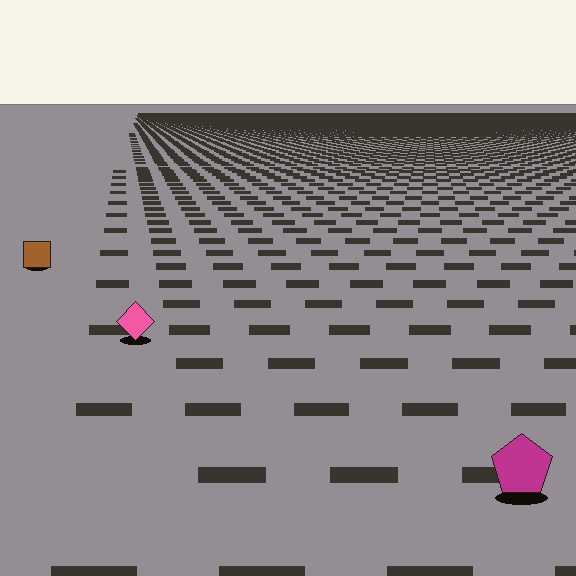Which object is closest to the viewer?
The magenta pentagon is closest. The texture marks near it are larger and more spread out.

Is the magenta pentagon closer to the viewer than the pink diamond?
Yes. The magenta pentagon is closer — you can tell from the texture gradient: the ground texture is coarser near it.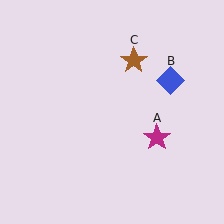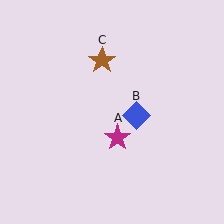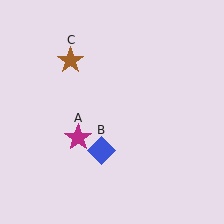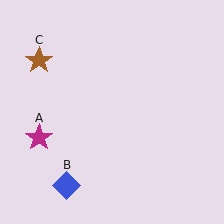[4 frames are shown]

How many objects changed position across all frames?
3 objects changed position: magenta star (object A), blue diamond (object B), brown star (object C).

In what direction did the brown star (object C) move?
The brown star (object C) moved left.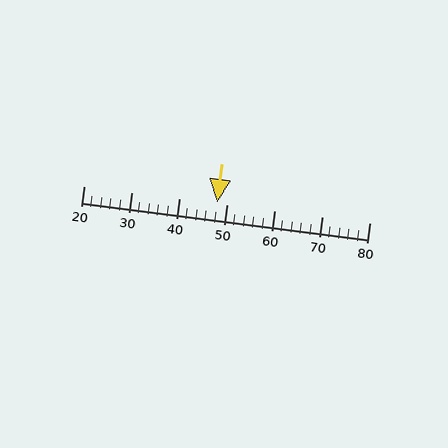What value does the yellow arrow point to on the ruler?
The yellow arrow points to approximately 48.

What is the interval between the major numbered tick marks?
The major tick marks are spaced 10 units apart.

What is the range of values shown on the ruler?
The ruler shows values from 20 to 80.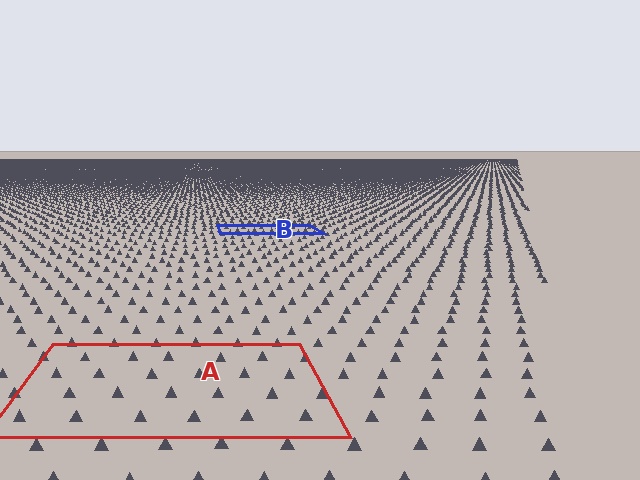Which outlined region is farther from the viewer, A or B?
Region B is farther from the viewer — the texture elements inside it appear smaller and more densely packed.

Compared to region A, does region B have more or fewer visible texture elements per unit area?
Region B has more texture elements per unit area — they are packed more densely because it is farther away.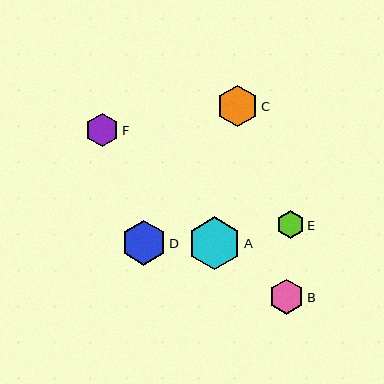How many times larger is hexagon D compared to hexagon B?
Hexagon D is approximately 1.3 times the size of hexagon B.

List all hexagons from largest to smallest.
From largest to smallest: A, D, C, B, F, E.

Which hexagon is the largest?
Hexagon A is the largest with a size of approximately 53 pixels.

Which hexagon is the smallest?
Hexagon E is the smallest with a size of approximately 28 pixels.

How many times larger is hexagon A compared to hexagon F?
Hexagon A is approximately 1.6 times the size of hexagon F.